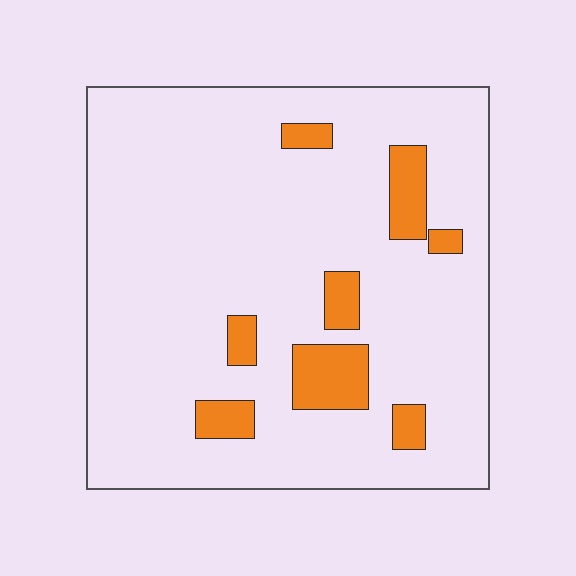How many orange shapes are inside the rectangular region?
8.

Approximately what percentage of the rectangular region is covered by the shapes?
Approximately 10%.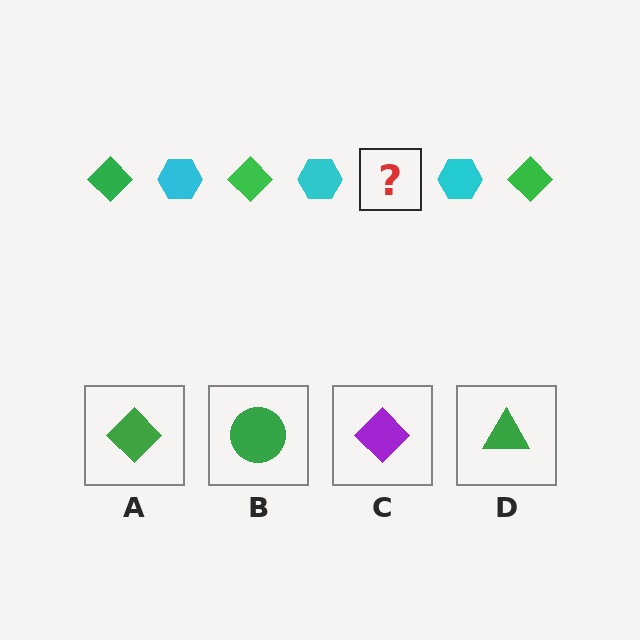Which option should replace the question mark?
Option A.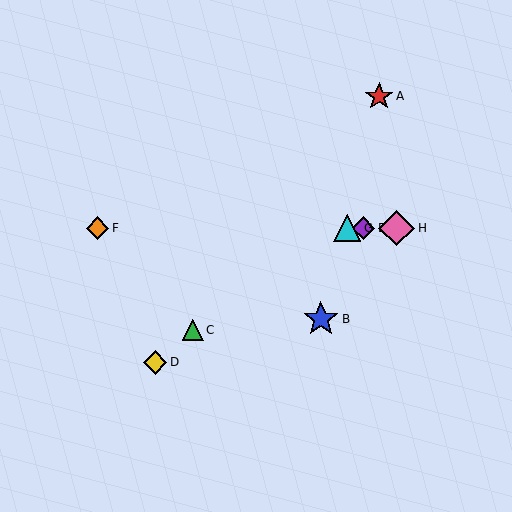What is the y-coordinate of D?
Object D is at y≈362.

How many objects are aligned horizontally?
4 objects (E, F, G, H) are aligned horizontally.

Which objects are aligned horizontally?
Objects E, F, G, H are aligned horizontally.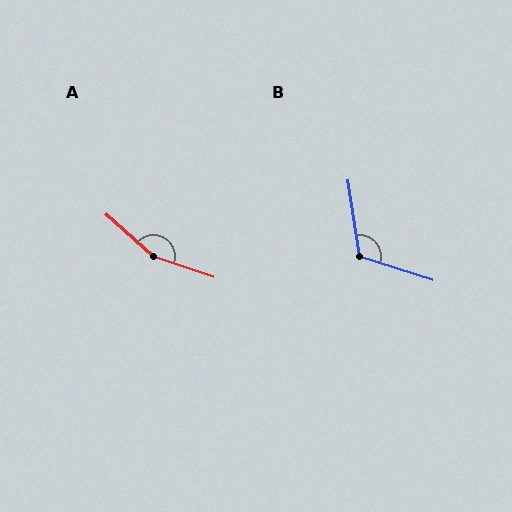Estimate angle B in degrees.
Approximately 116 degrees.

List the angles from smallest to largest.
B (116°), A (157°).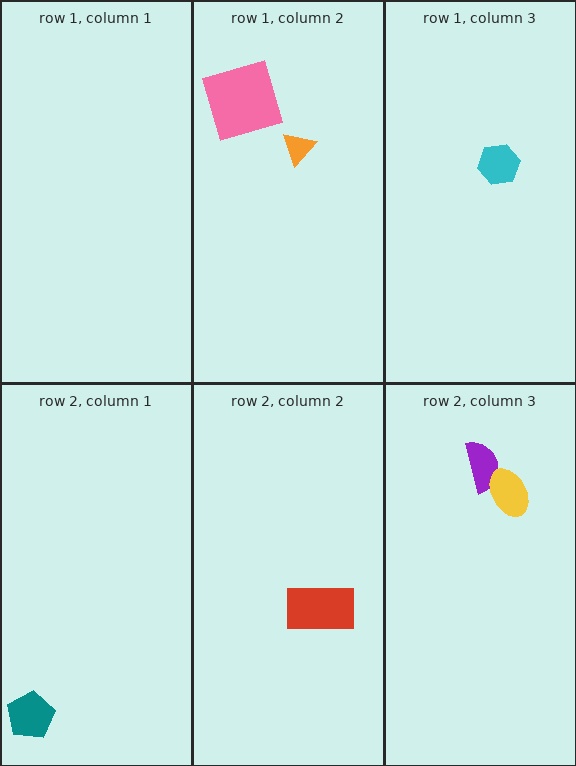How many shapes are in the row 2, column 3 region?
2.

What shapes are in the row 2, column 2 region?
The red rectangle.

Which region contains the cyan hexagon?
The row 1, column 3 region.